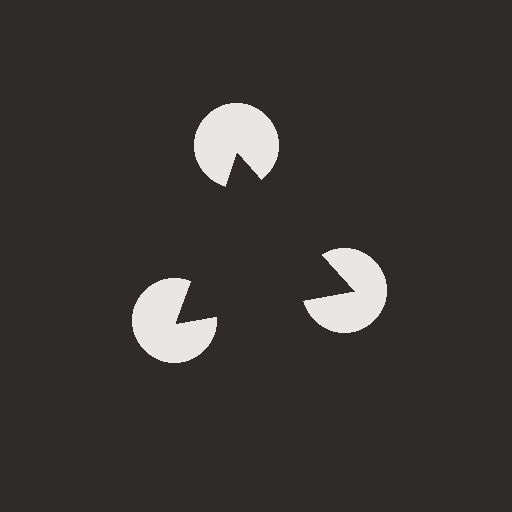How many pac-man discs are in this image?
There are 3 — one at each vertex of the illusory triangle.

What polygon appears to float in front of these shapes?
An illusory triangle — its edges are inferred from the aligned wedge cuts in the pac-man discs, not physically drawn.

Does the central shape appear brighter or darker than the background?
It typically appears slightly darker than the background, even though no actual brightness change is drawn.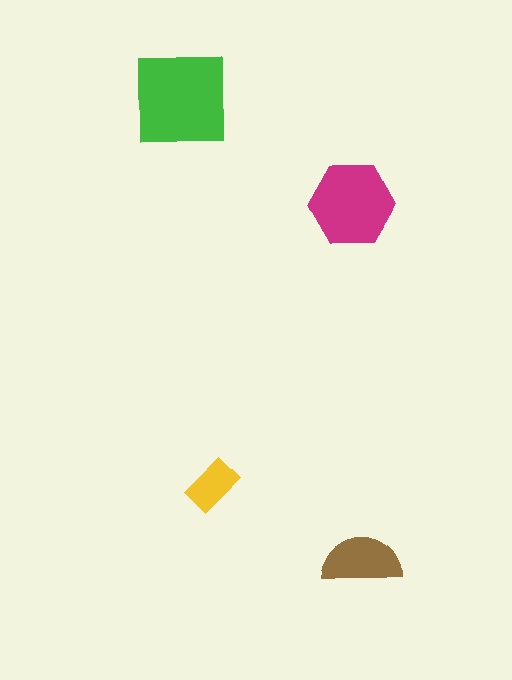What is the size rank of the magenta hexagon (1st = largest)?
2nd.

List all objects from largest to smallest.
The green square, the magenta hexagon, the brown semicircle, the yellow rectangle.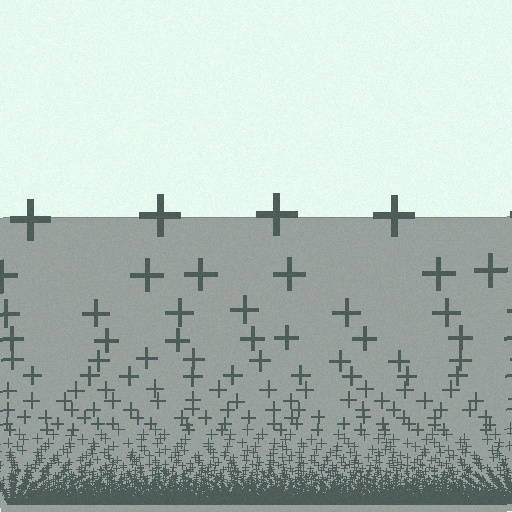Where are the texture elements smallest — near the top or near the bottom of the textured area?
Near the bottom.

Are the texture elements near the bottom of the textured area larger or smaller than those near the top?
Smaller. The gradient is inverted — elements near the bottom are smaller and denser.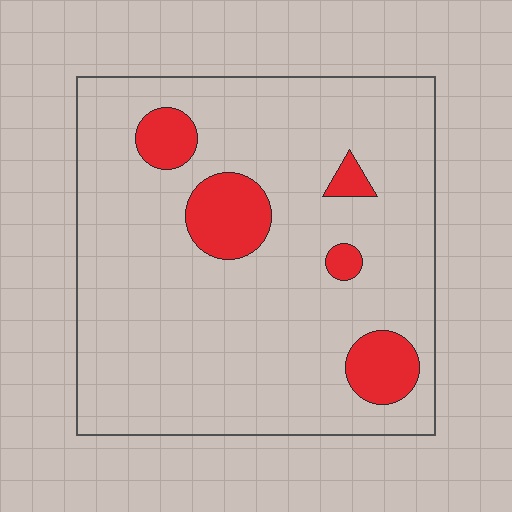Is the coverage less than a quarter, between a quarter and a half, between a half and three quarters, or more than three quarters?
Less than a quarter.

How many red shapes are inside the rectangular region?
5.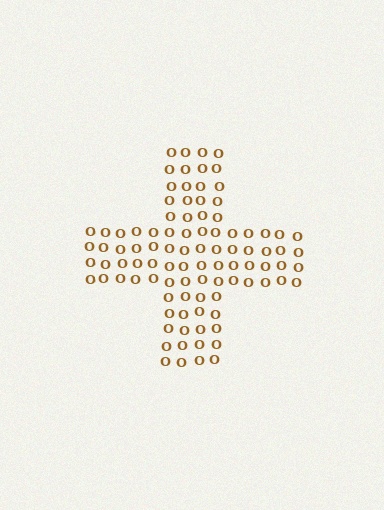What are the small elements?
The small elements are letter O's.